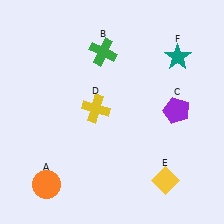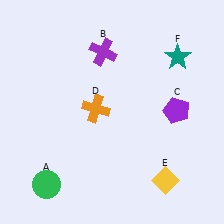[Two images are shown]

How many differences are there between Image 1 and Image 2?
There are 3 differences between the two images.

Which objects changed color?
A changed from orange to green. B changed from green to purple. D changed from yellow to orange.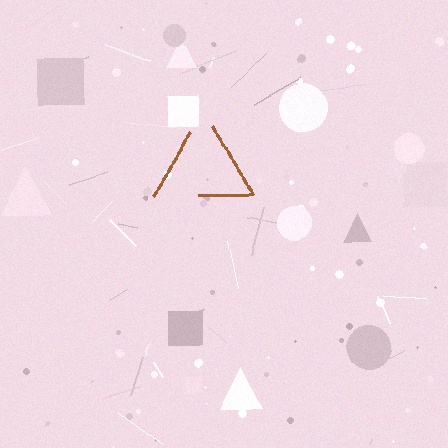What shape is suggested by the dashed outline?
The dashed outline suggests a triangle.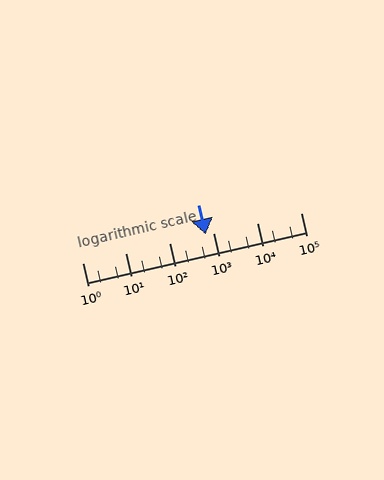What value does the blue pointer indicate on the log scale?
The pointer indicates approximately 660.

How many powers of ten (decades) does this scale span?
The scale spans 5 decades, from 1 to 100000.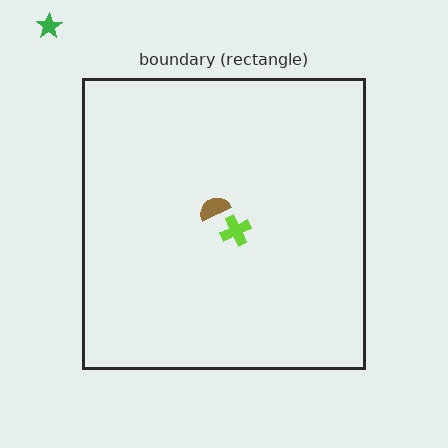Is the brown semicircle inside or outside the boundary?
Inside.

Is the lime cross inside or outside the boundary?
Inside.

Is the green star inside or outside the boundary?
Outside.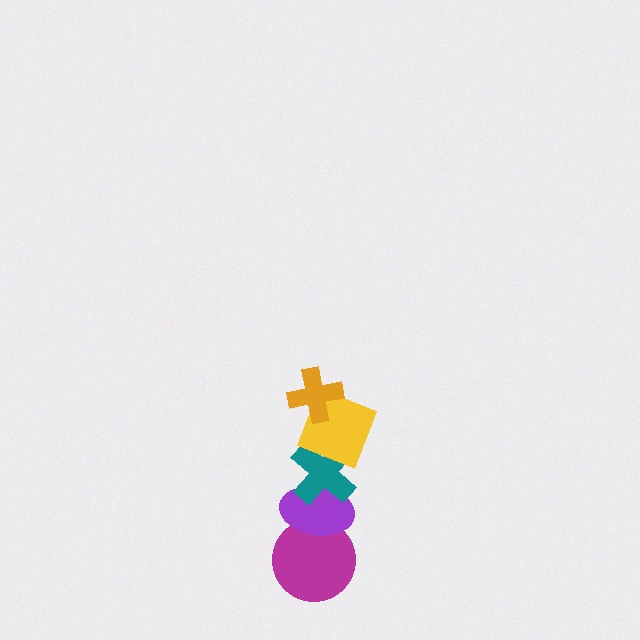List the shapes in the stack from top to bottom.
From top to bottom: the orange cross, the yellow square, the teal cross, the purple ellipse, the magenta circle.